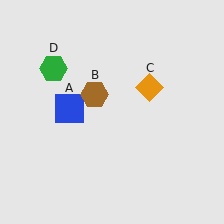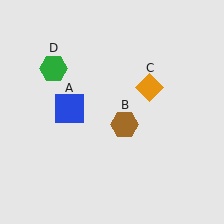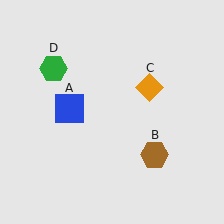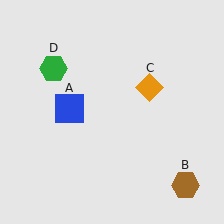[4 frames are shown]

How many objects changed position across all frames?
1 object changed position: brown hexagon (object B).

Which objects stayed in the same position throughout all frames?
Blue square (object A) and orange diamond (object C) and green hexagon (object D) remained stationary.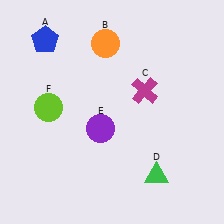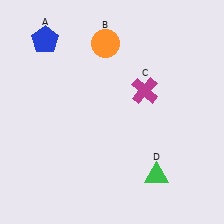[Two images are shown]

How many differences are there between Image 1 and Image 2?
There are 2 differences between the two images.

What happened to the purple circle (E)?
The purple circle (E) was removed in Image 2. It was in the bottom-left area of Image 1.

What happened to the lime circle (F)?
The lime circle (F) was removed in Image 2. It was in the top-left area of Image 1.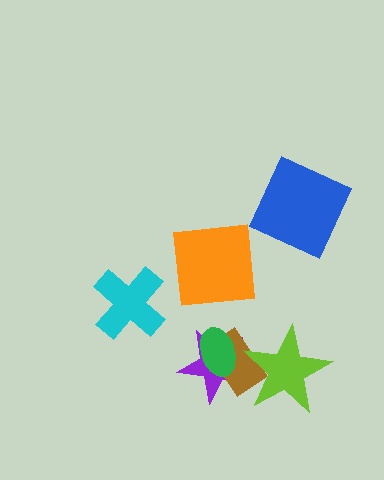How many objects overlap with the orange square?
0 objects overlap with the orange square.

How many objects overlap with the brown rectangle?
3 objects overlap with the brown rectangle.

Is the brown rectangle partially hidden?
Yes, it is partially covered by another shape.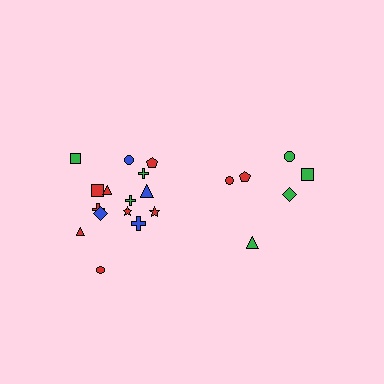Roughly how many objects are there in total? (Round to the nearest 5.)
Roughly 20 objects in total.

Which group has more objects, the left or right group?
The left group.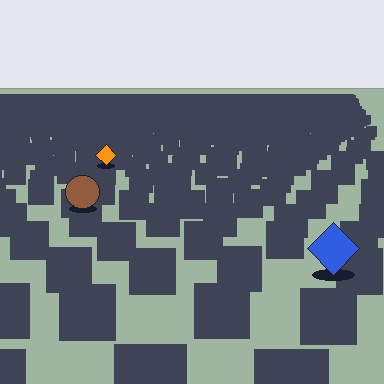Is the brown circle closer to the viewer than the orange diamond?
Yes. The brown circle is closer — you can tell from the texture gradient: the ground texture is coarser near it.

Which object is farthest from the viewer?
The orange diamond is farthest from the viewer. It appears smaller and the ground texture around it is denser.